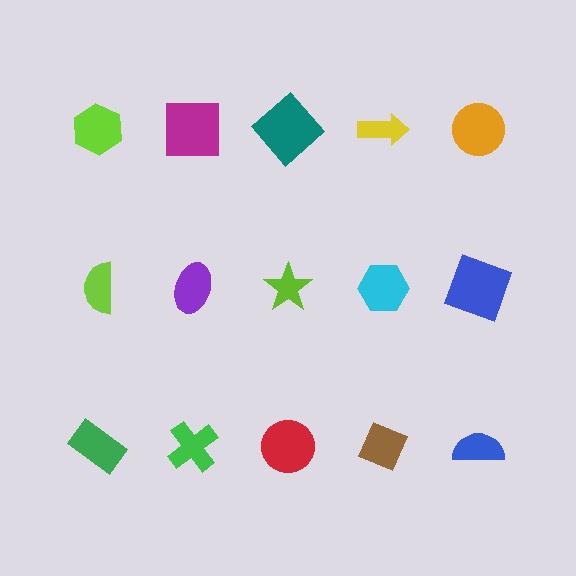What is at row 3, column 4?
A brown diamond.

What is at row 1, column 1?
A lime hexagon.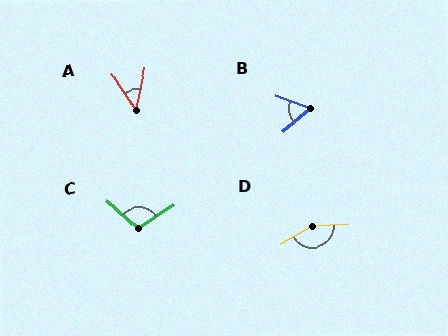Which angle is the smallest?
A, at approximately 46 degrees.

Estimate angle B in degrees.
Approximately 60 degrees.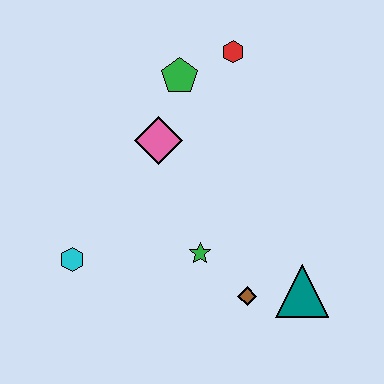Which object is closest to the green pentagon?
The red hexagon is closest to the green pentagon.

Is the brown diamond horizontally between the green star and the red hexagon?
No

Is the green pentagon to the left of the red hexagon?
Yes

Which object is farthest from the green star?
The red hexagon is farthest from the green star.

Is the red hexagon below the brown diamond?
No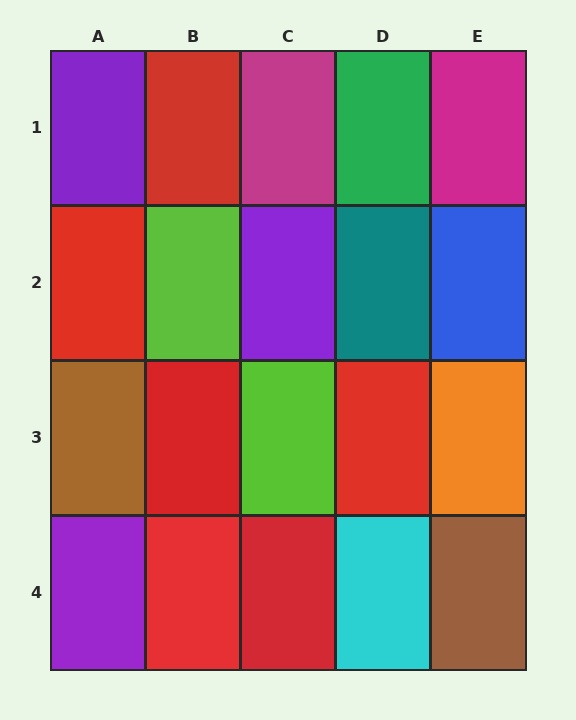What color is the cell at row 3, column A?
Brown.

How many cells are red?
6 cells are red.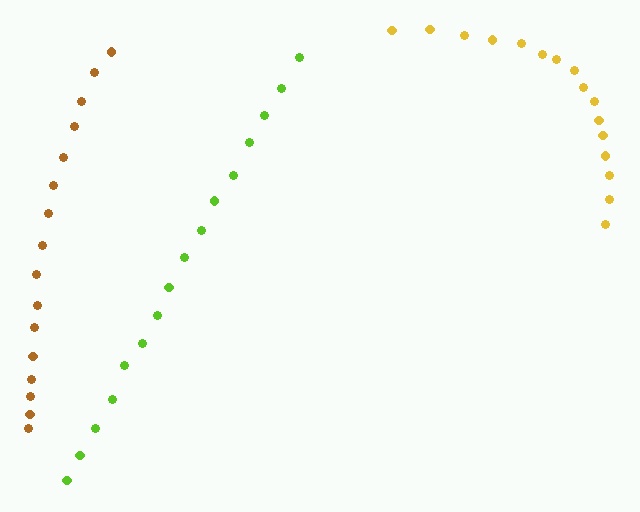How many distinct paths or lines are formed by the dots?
There are 3 distinct paths.